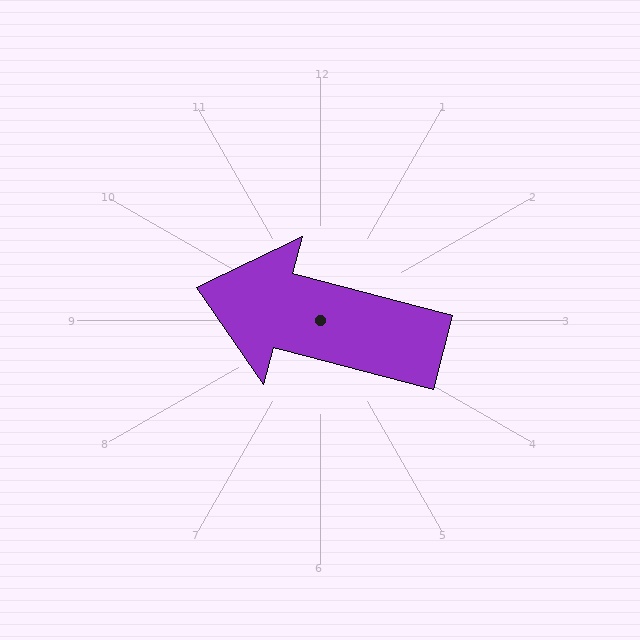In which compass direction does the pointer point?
West.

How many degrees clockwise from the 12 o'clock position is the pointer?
Approximately 285 degrees.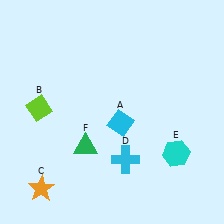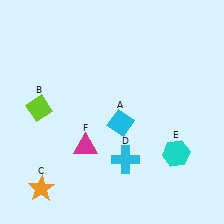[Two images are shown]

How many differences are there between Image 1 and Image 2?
There is 1 difference between the two images.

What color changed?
The triangle (F) changed from green in Image 1 to magenta in Image 2.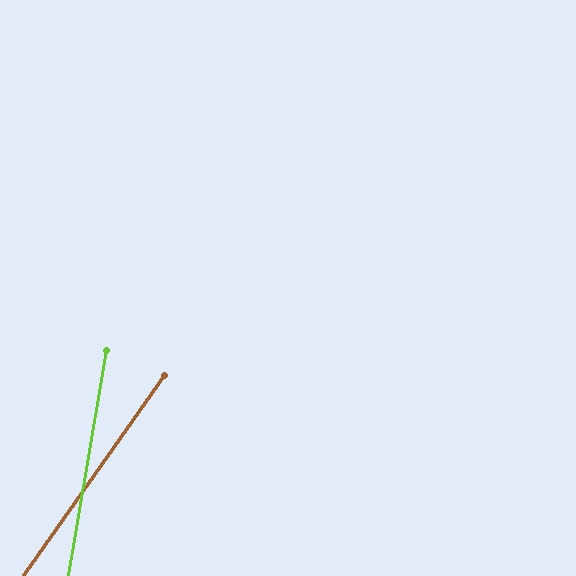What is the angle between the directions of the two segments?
Approximately 26 degrees.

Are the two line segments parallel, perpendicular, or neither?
Neither parallel nor perpendicular — they differ by about 26°.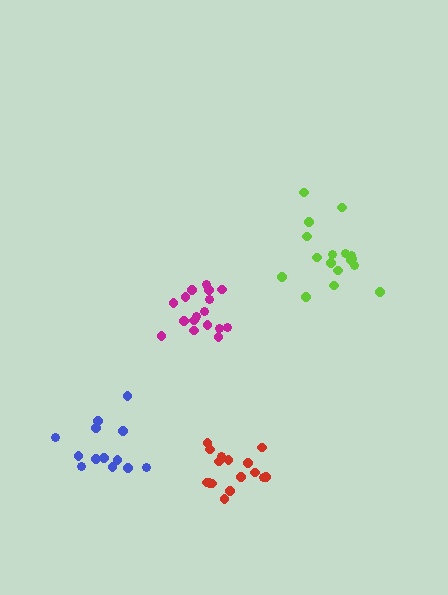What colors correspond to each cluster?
The clusters are colored: magenta, blue, lime, red.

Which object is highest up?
The lime cluster is topmost.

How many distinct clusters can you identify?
There are 4 distinct clusters.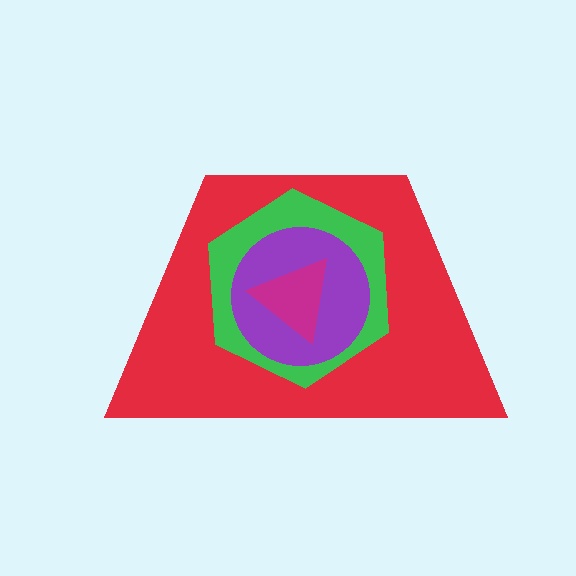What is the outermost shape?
The red trapezoid.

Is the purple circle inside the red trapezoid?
Yes.